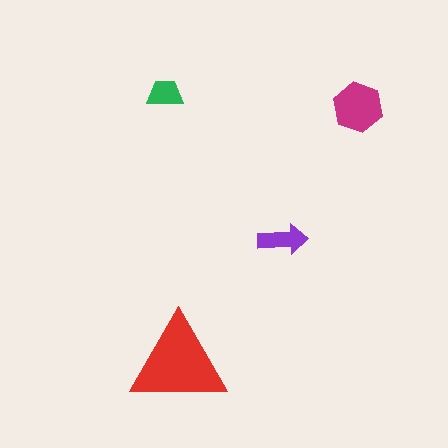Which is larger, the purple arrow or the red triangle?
The red triangle.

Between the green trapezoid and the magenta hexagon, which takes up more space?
The magenta hexagon.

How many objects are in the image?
There are 4 objects in the image.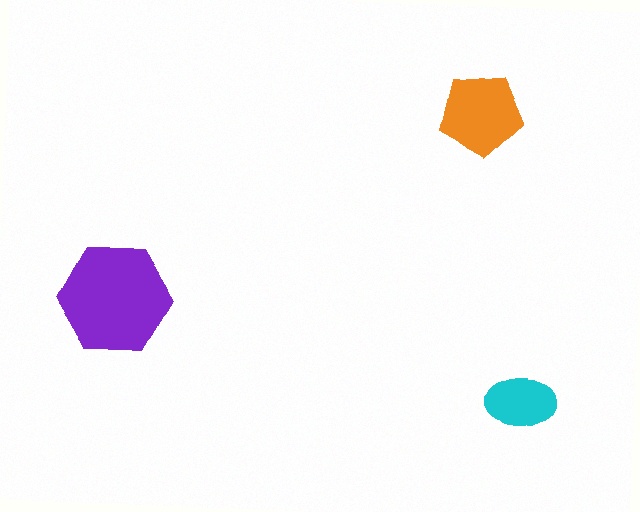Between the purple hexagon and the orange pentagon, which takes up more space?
The purple hexagon.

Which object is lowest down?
The cyan ellipse is bottommost.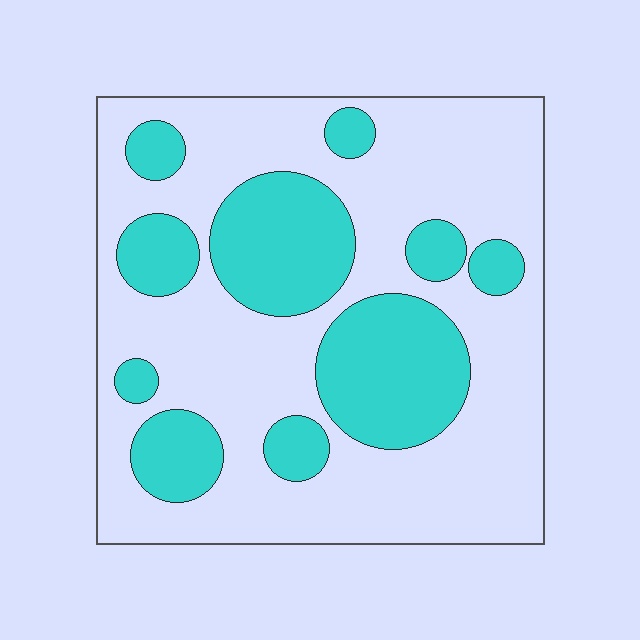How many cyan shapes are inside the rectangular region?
10.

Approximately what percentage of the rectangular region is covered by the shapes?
Approximately 30%.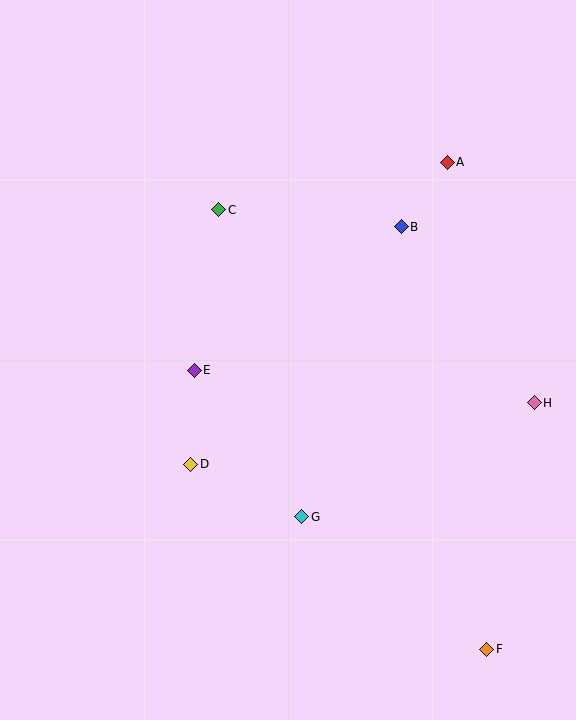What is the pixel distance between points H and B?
The distance between H and B is 221 pixels.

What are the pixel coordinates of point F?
Point F is at (487, 649).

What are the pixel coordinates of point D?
Point D is at (191, 464).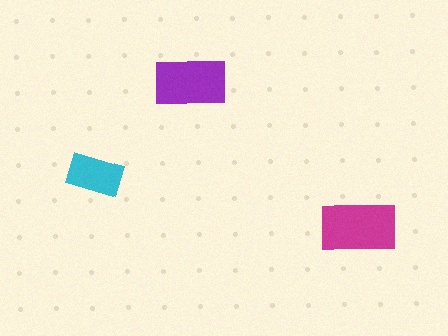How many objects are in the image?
There are 3 objects in the image.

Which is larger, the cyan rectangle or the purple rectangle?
The purple one.